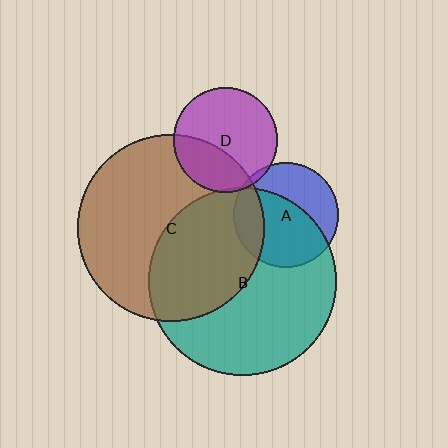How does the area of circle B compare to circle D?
Approximately 3.2 times.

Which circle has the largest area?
Circle B (teal).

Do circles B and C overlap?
Yes.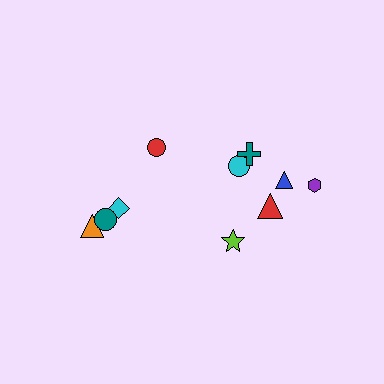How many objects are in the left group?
There are 4 objects.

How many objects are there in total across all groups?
There are 10 objects.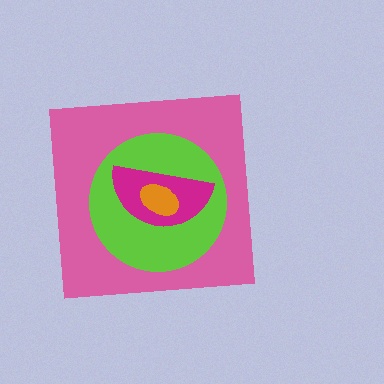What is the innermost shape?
The orange ellipse.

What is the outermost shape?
The pink square.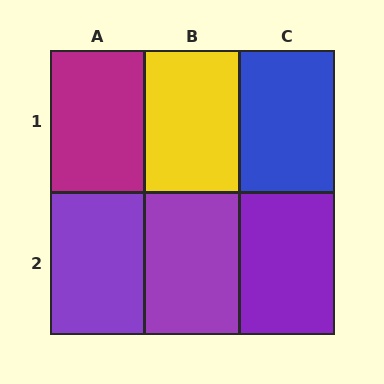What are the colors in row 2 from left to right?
Purple, purple, purple.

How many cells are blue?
1 cell is blue.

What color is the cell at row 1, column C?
Blue.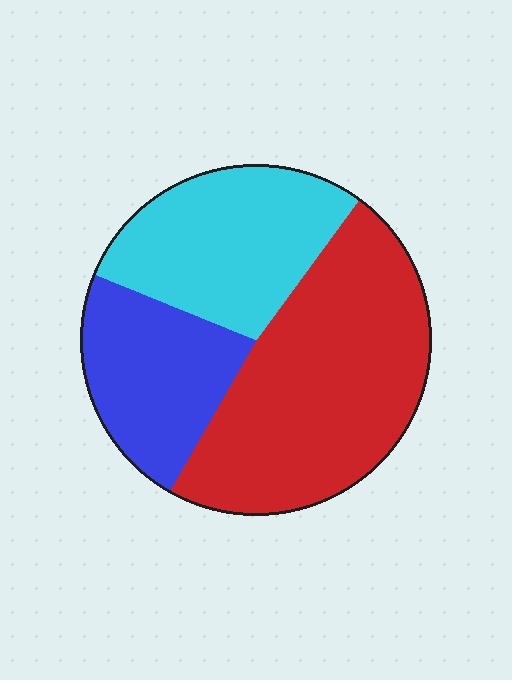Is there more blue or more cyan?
Cyan.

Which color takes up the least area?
Blue, at roughly 25%.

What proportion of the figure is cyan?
Cyan covers about 30% of the figure.